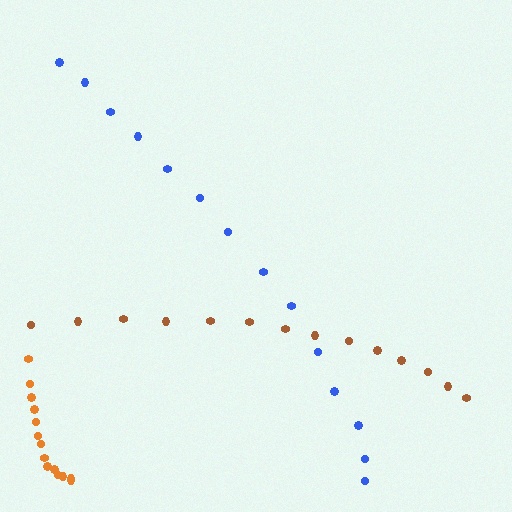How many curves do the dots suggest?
There are 3 distinct paths.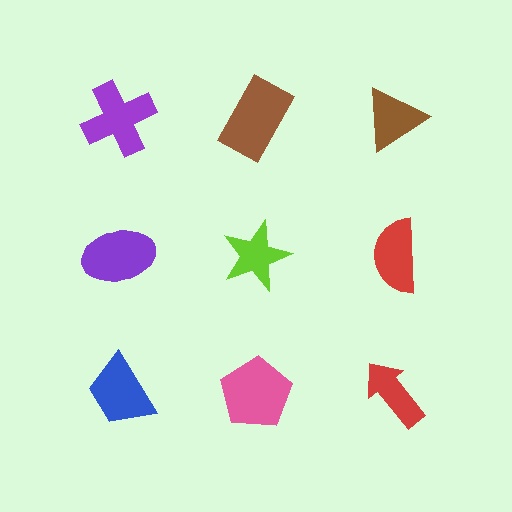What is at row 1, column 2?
A brown rectangle.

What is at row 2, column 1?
A purple ellipse.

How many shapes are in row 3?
3 shapes.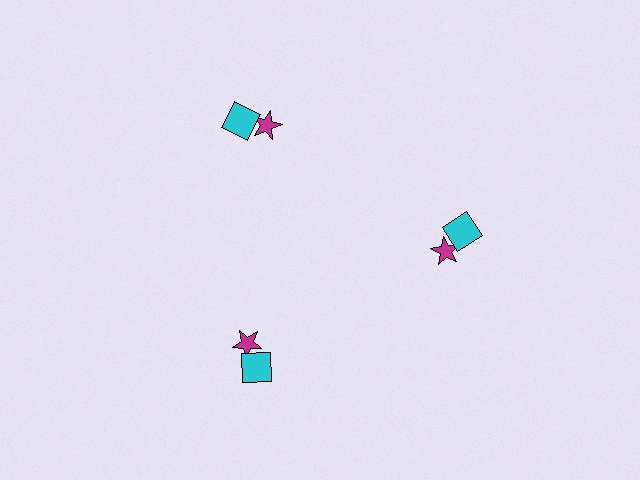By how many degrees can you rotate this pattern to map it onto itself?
The pattern maps onto itself every 120 degrees of rotation.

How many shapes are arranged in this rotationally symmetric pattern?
There are 6 shapes, arranged in 3 groups of 2.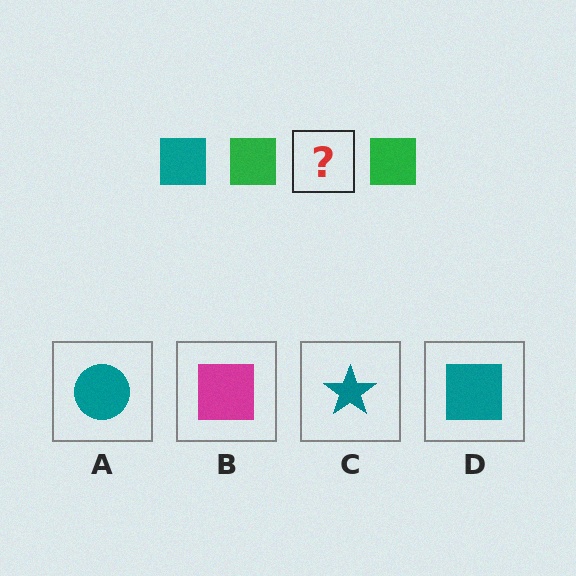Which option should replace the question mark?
Option D.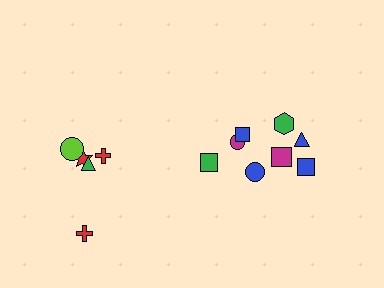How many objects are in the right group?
There are 8 objects.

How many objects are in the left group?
There are 5 objects.